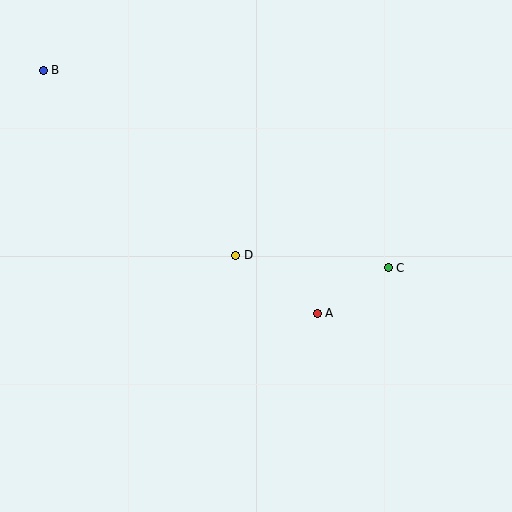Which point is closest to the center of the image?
Point D at (236, 255) is closest to the center.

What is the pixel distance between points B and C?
The distance between B and C is 398 pixels.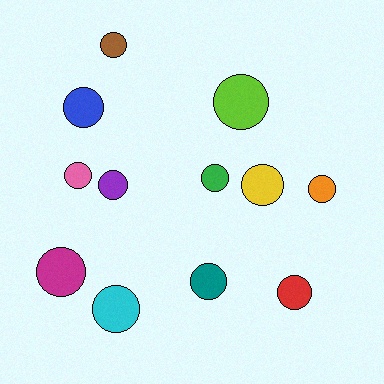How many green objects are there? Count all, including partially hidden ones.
There is 1 green object.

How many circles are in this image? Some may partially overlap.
There are 12 circles.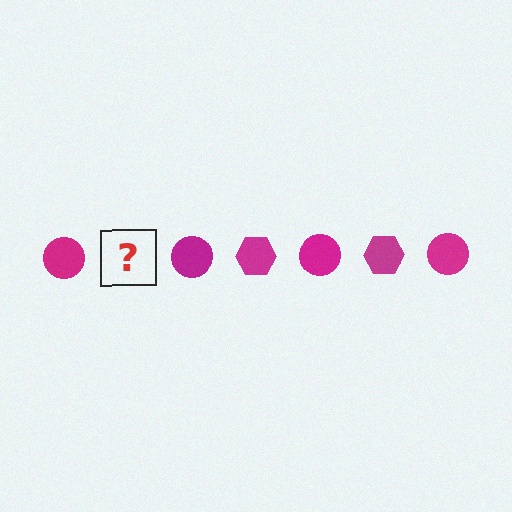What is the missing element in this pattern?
The missing element is a magenta hexagon.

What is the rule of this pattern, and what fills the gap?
The rule is that the pattern cycles through circle, hexagon shapes in magenta. The gap should be filled with a magenta hexagon.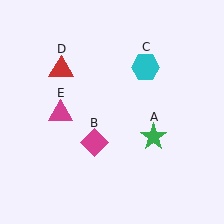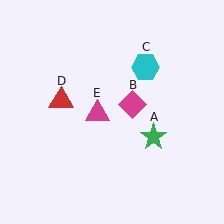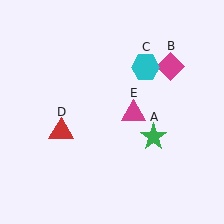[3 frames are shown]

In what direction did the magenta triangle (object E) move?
The magenta triangle (object E) moved right.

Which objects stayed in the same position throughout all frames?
Green star (object A) and cyan hexagon (object C) remained stationary.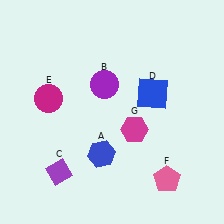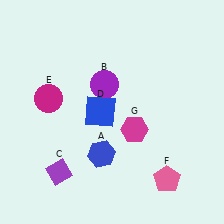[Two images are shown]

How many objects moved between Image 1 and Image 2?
1 object moved between the two images.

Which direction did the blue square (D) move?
The blue square (D) moved left.